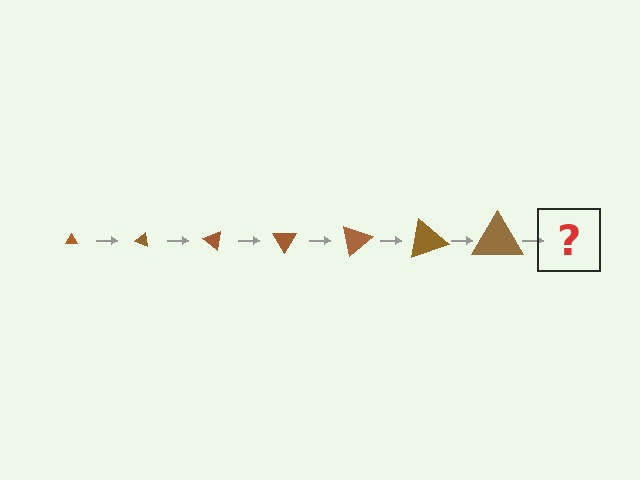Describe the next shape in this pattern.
It should be a triangle, larger than the previous one and rotated 140 degrees from the start.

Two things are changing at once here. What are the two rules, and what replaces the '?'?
The two rules are that the triangle grows larger each step and it rotates 20 degrees each step. The '?' should be a triangle, larger than the previous one and rotated 140 degrees from the start.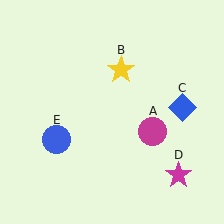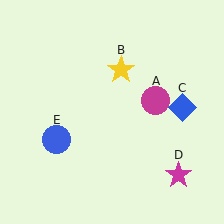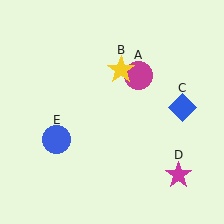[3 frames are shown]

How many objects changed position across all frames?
1 object changed position: magenta circle (object A).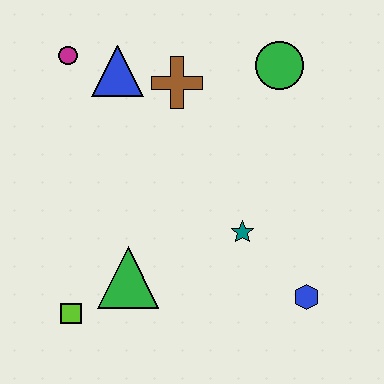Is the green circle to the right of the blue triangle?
Yes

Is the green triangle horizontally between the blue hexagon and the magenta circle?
Yes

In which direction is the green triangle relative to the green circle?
The green triangle is below the green circle.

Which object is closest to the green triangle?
The lime square is closest to the green triangle.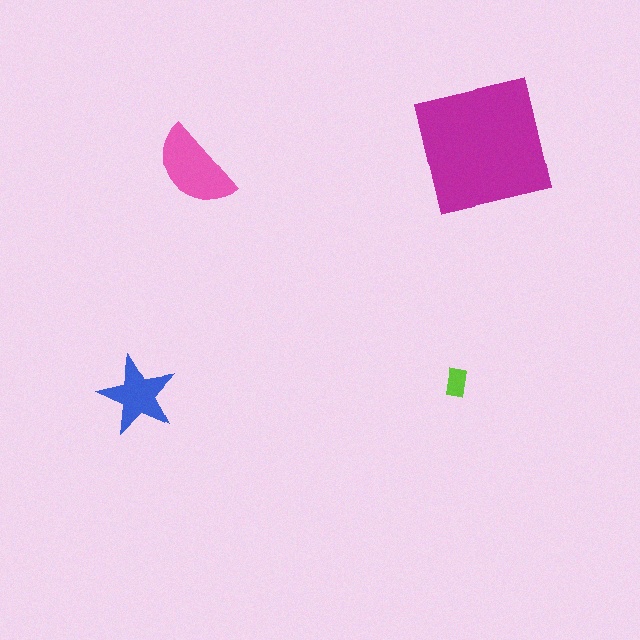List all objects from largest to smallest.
The magenta square, the pink semicircle, the blue star, the lime rectangle.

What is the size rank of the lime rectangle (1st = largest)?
4th.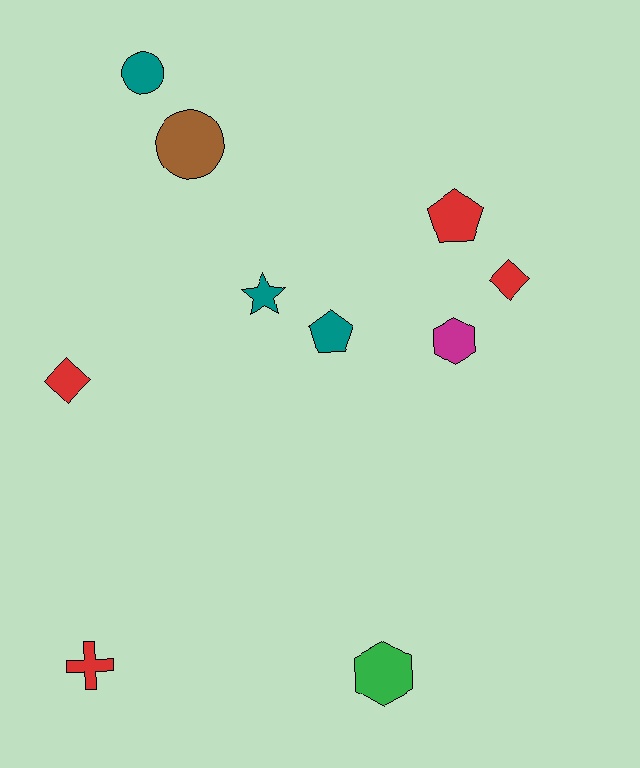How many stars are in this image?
There is 1 star.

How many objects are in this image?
There are 10 objects.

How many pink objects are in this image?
There are no pink objects.